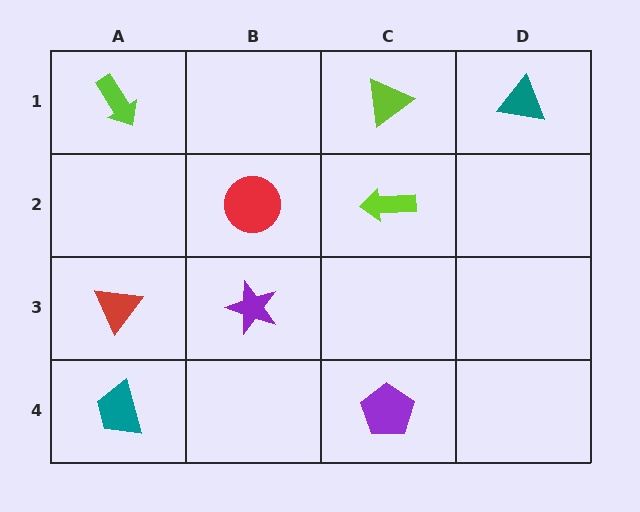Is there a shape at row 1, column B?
No, that cell is empty.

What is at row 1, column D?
A teal triangle.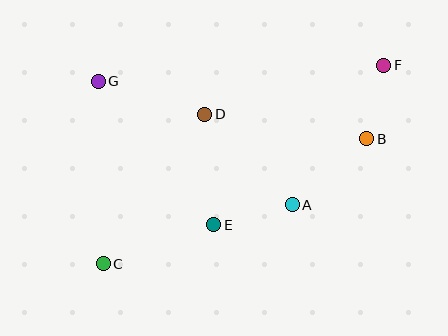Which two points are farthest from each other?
Points C and F are farthest from each other.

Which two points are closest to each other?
Points B and F are closest to each other.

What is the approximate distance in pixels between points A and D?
The distance between A and D is approximately 126 pixels.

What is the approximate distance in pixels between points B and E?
The distance between B and E is approximately 175 pixels.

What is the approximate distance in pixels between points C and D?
The distance between C and D is approximately 180 pixels.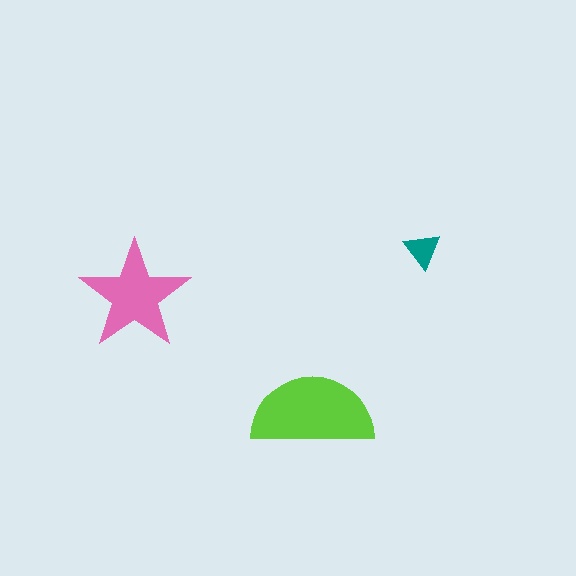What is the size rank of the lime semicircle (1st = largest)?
1st.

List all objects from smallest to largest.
The teal triangle, the pink star, the lime semicircle.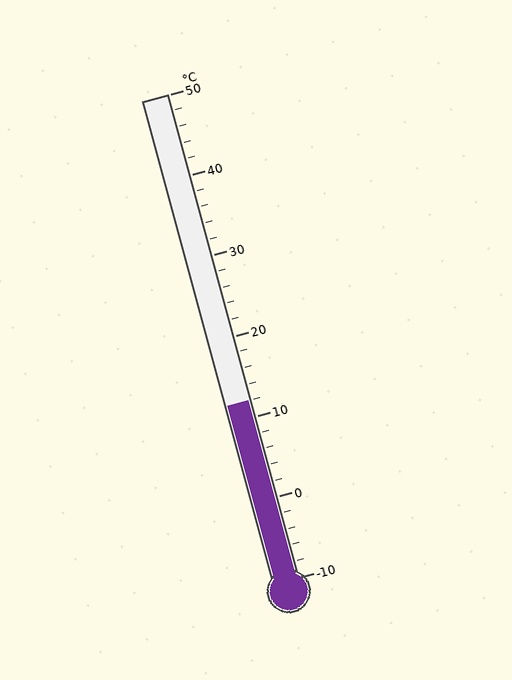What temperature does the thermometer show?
The thermometer shows approximately 12°C.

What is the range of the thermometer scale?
The thermometer scale ranges from -10°C to 50°C.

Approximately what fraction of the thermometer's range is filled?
The thermometer is filled to approximately 35% of its range.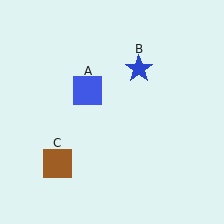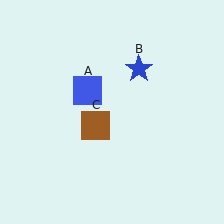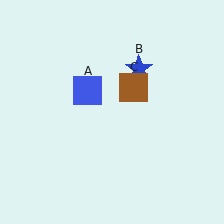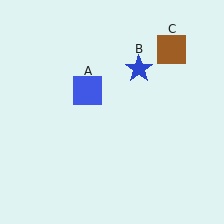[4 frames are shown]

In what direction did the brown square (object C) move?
The brown square (object C) moved up and to the right.